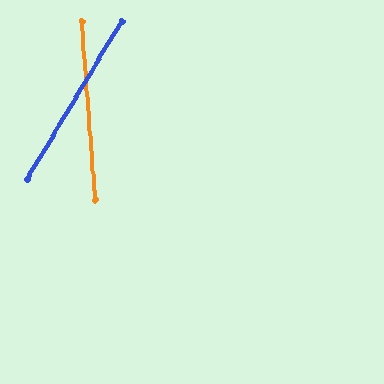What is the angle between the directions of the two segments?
Approximately 35 degrees.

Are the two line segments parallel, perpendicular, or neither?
Neither parallel nor perpendicular — they differ by about 35°.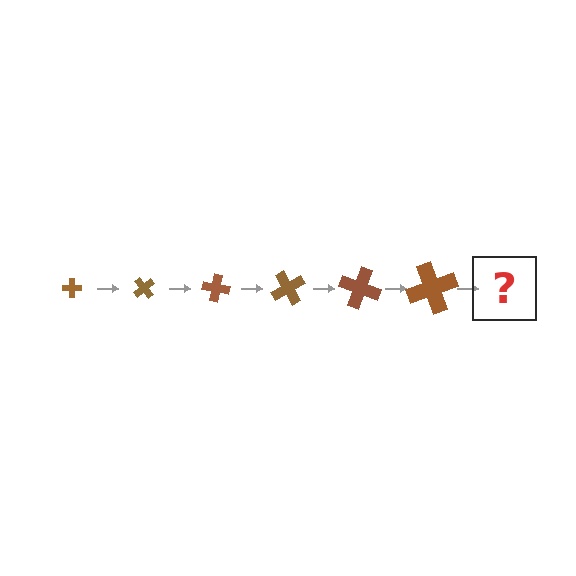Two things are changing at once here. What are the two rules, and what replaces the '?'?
The two rules are that the cross grows larger each step and it rotates 50 degrees each step. The '?' should be a cross, larger than the previous one and rotated 300 degrees from the start.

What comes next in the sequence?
The next element should be a cross, larger than the previous one and rotated 300 degrees from the start.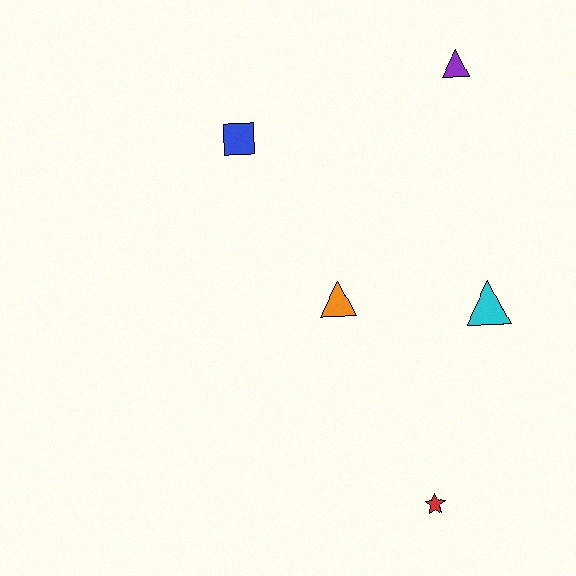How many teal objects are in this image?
There are no teal objects.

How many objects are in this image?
There are 5 objects.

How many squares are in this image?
There is 1 square.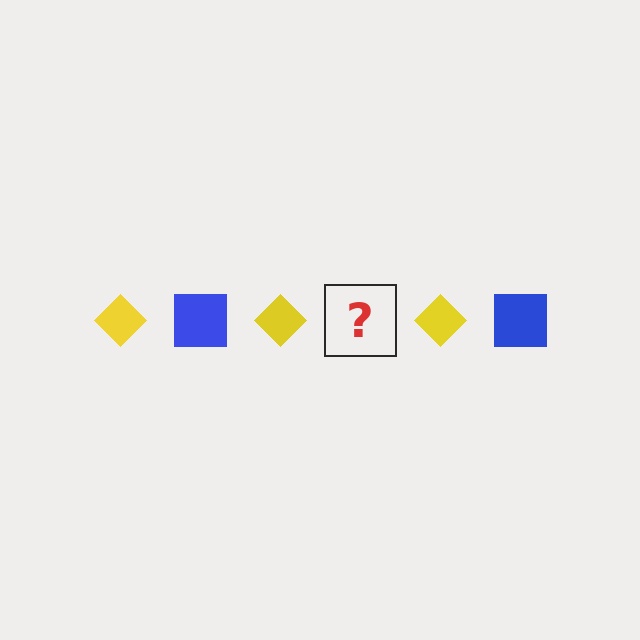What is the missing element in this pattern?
The missing element is a blue square.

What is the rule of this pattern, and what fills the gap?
The rule is that the pattern alternates between yellow diamond and blue square. The gap should be filled with a blue square.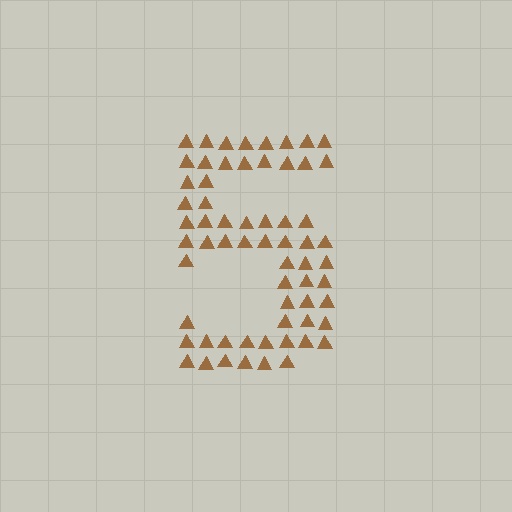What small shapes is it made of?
It is made of small triangles.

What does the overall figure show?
The overall figure shows the digit 5.